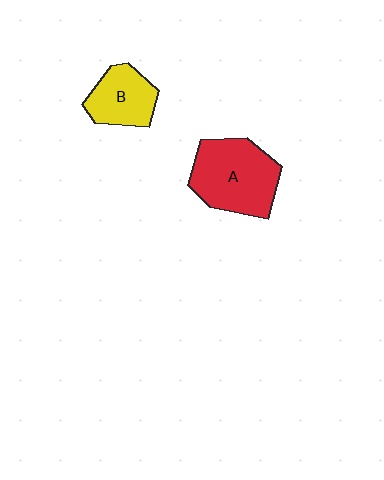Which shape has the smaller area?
Shape B (yellow).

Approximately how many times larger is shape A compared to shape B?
Approximately 1.6 times.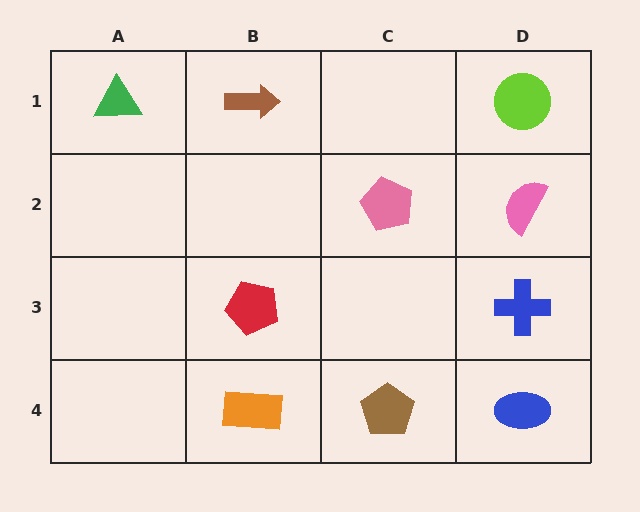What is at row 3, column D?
A blue cross.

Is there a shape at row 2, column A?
No, that cell is empty.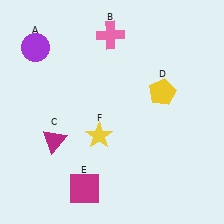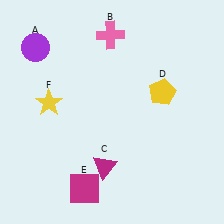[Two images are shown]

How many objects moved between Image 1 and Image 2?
2 objects moved between the two images.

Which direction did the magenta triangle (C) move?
The magenta triangle (C) moved right.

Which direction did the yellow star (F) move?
The yellow star (F) moved left.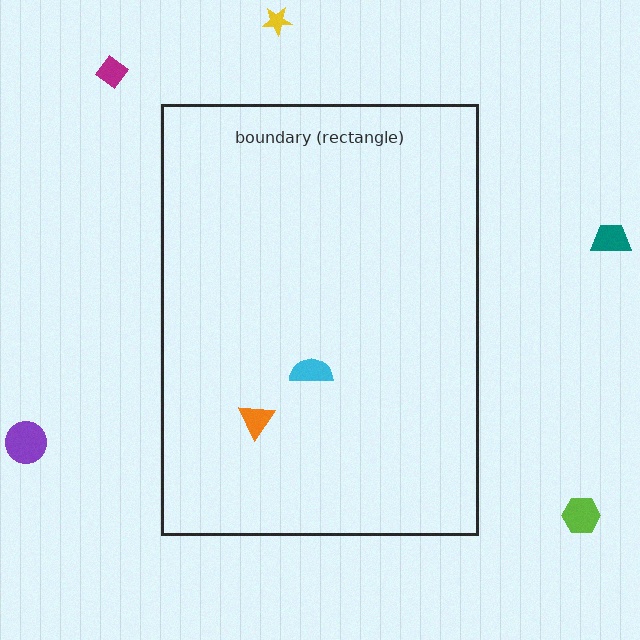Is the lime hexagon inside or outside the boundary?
Outside.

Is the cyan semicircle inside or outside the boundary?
Inside.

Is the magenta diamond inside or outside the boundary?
Outside.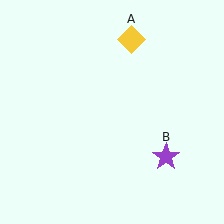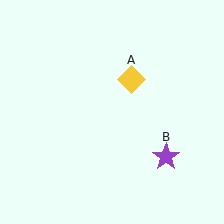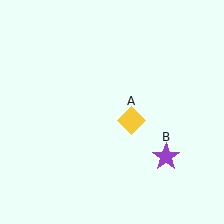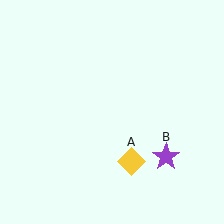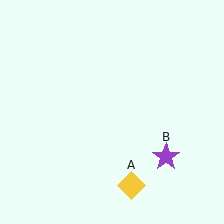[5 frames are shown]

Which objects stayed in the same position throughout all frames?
Purple star (object B) remained stationary.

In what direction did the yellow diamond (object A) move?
The yellow diamond (object A) moved down.